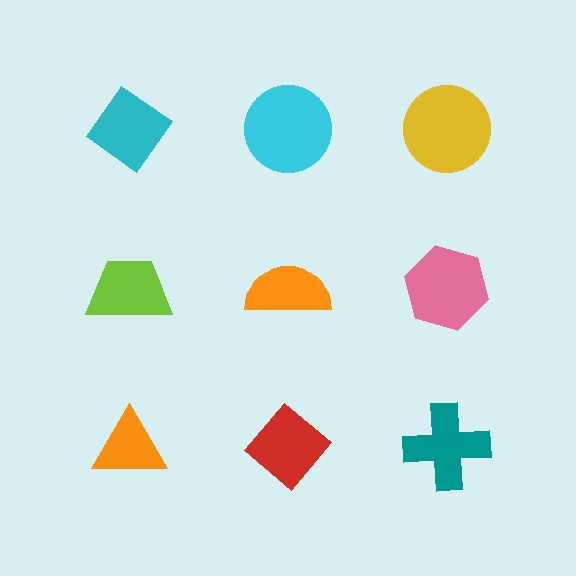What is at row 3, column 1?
An orange triangle.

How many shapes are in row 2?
3 shapes.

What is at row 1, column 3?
A yellow circle.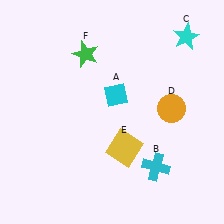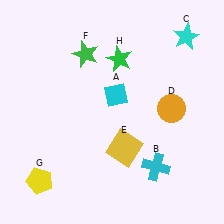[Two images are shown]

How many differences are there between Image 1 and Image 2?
There are 2 differences between the two images.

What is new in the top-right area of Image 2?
A green star (H) was added in the top-right area of Image 2.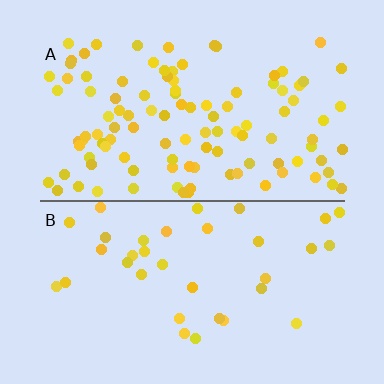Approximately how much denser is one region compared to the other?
Approximately 3.0× — region A over region B.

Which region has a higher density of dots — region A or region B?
A (the top).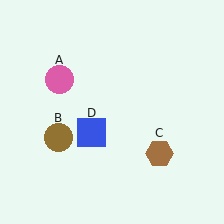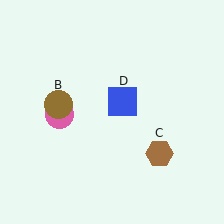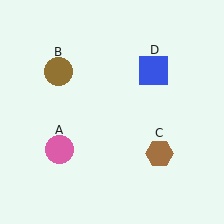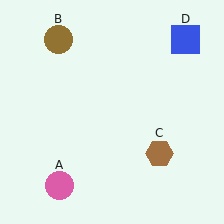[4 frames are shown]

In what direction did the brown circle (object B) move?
The brown circle (object B) moved up.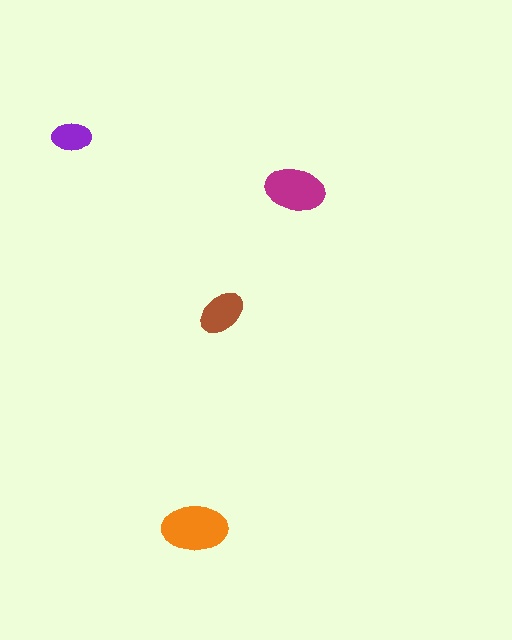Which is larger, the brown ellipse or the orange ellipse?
The orange one.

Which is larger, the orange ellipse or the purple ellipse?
The orange one.